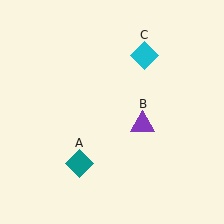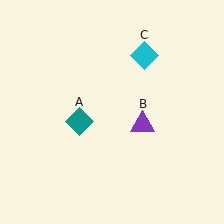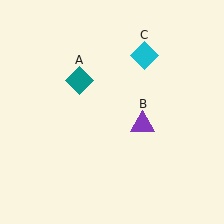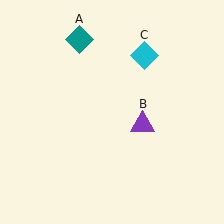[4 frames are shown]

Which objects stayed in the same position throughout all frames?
Purple triangle (object B) and cyan diamond (object C) remained stationary.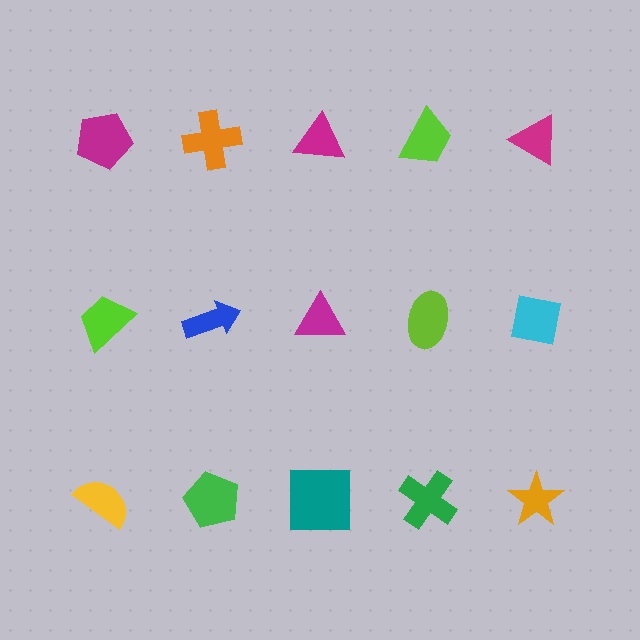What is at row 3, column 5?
An orange star.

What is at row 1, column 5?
A magenta triangle.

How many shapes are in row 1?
5 shapes.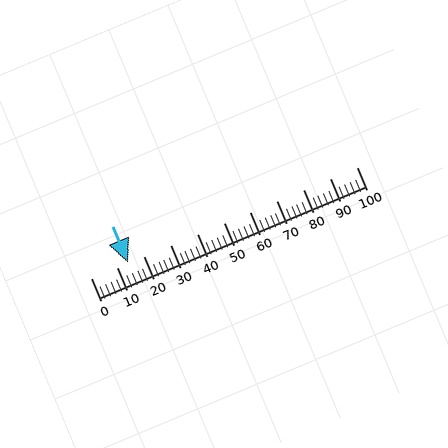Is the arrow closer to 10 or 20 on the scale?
The arrow is closer to 10.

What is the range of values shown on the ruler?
The ruler shows values from 0 to 100.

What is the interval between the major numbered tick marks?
The major tick marks are spaced 10 units apart.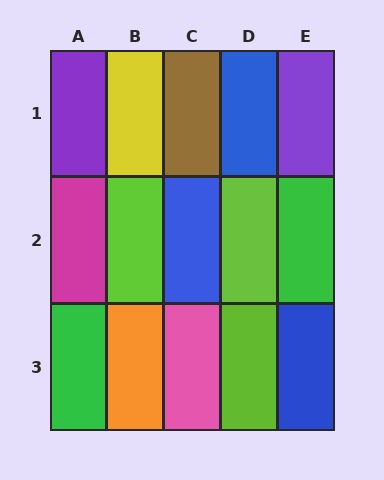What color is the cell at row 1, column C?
Brown.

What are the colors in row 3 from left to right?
Green, orange, pink, lime, blue.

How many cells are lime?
3 cells are lime.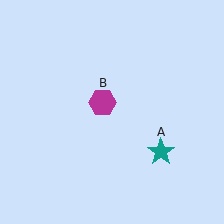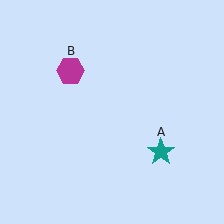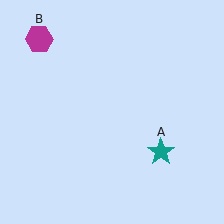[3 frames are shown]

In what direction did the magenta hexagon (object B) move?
The magenta hexagon (object B) moved up and to the left.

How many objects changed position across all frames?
1 object changed position: magenta hexagon (object B).